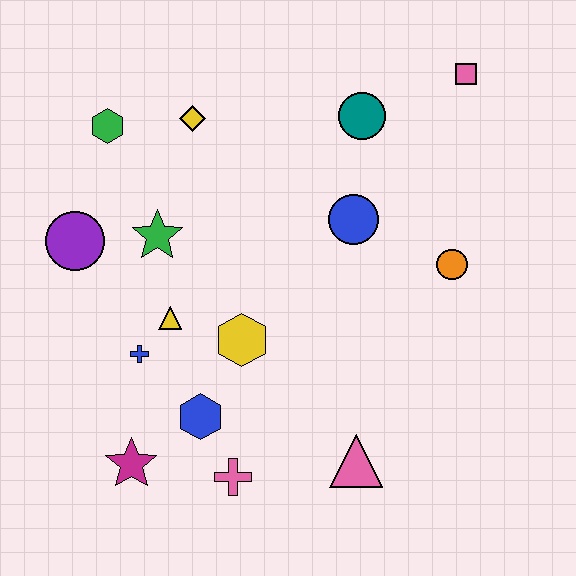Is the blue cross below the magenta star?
No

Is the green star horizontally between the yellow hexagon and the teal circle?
No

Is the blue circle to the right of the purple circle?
Yes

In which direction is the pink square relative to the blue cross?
The pink square is to the right of the blue cross.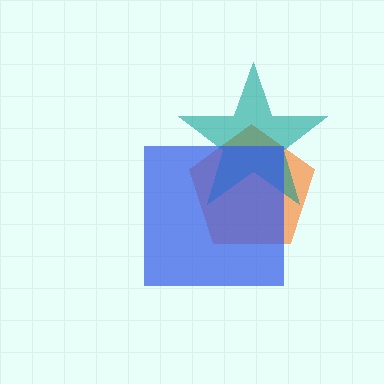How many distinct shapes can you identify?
There are 3 distinct shapes: an orange pentagon, a teal star, a blue square.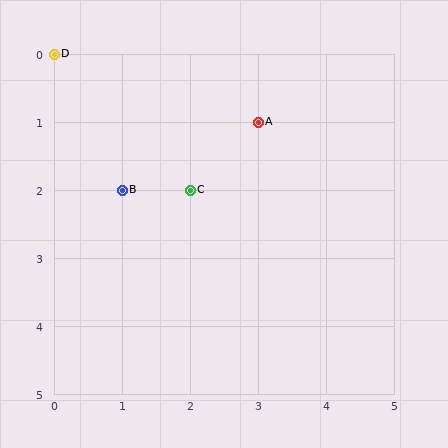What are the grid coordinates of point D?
Point D is at grid coordinates (0, 0).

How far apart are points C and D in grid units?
Points C and D are 2 columns and 2 rows apart (about 2.8 grid units diagonally).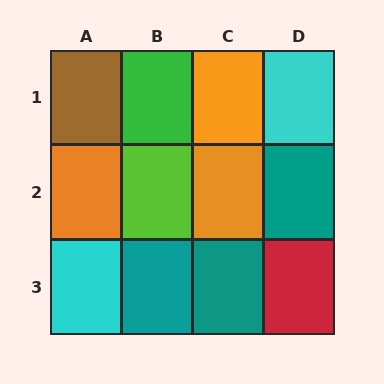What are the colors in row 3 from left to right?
Cyan, teal, teal, red.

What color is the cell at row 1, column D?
Cyan.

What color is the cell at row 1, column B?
Green.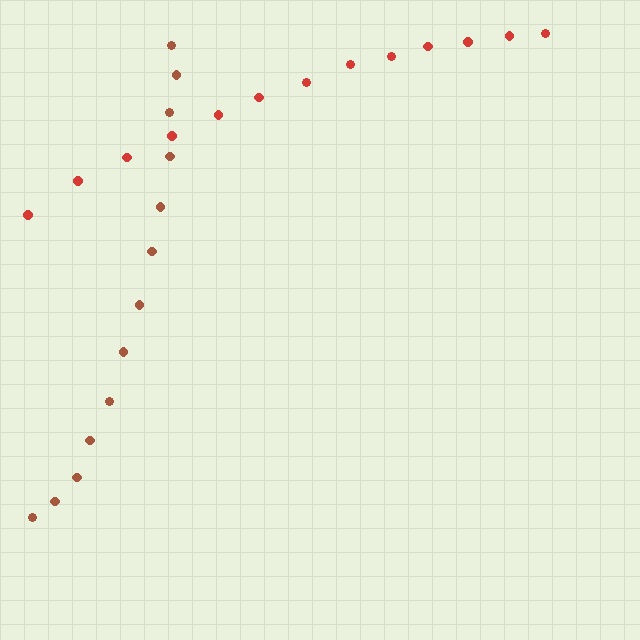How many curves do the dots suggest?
There are 2 distinct paths.